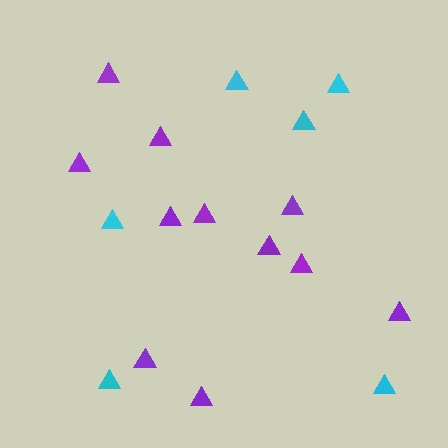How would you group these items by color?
There are 2 groups: one group of cyan triangles (6) and one group of purple triangles (11).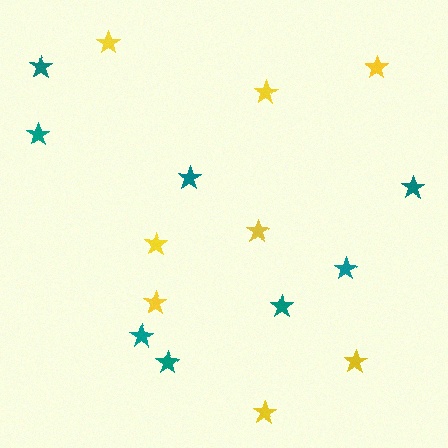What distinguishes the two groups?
There are 2 groups: one group of yellow stars (8) and one group of teal stars (8).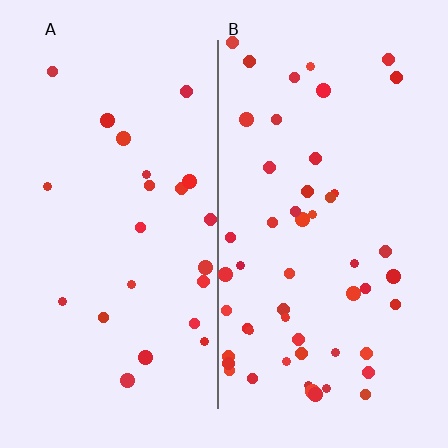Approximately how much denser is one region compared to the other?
Approximately 2.2× — region B over region A.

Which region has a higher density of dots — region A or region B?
B (the right).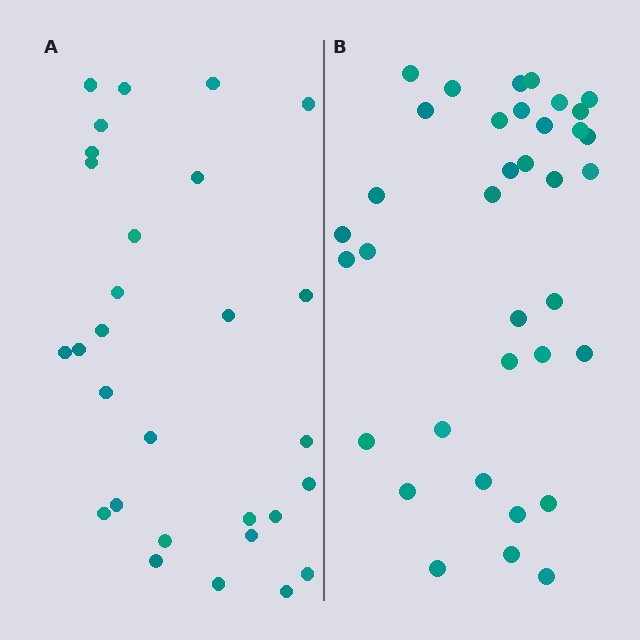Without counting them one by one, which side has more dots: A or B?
Region B (the right region) has more dots.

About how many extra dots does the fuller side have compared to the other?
Region B has roughly 8 or so more dots than region A.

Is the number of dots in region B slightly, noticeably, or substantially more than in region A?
Region B has only slightly more — the two regions are fairly close. The ratio is roughly 1.2 to 1.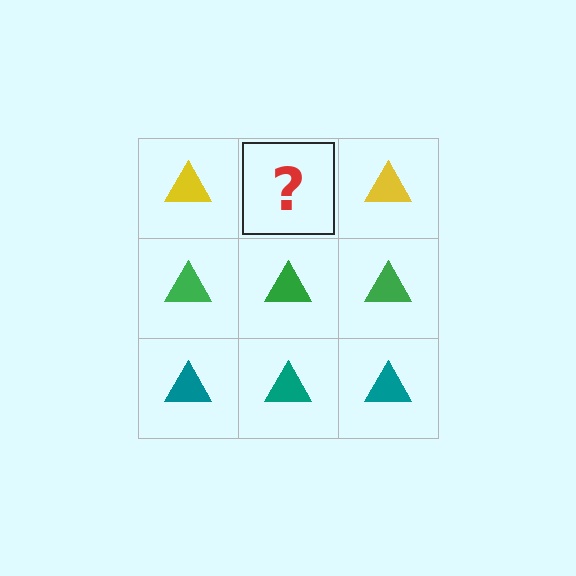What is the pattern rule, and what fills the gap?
The rule is that each row has a consistent color. The gap should be filled with a yellow triangle.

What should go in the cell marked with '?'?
The missing cell should contain a yellow triangle.